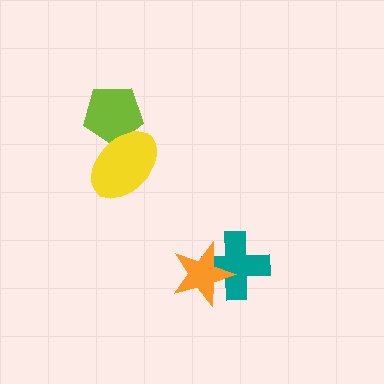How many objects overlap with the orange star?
1 object overlaps with the orange star.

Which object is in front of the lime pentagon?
The yellow ellipse is in front of the lime pentagon.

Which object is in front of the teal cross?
The orange star is in front of the teal cross.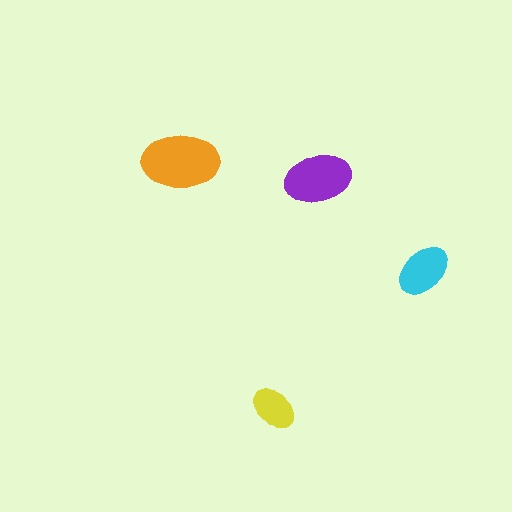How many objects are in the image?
There are 4 objects in the image.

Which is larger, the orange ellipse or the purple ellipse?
The orange one.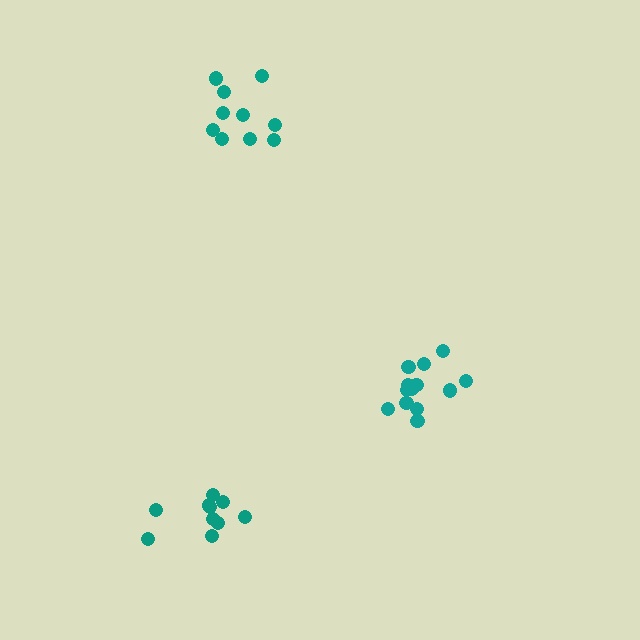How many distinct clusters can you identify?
There are 3 distinct clusters.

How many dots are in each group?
Group 1: 14 dots, Group 2: 10 dots, Group 3: 10 dots (34 total).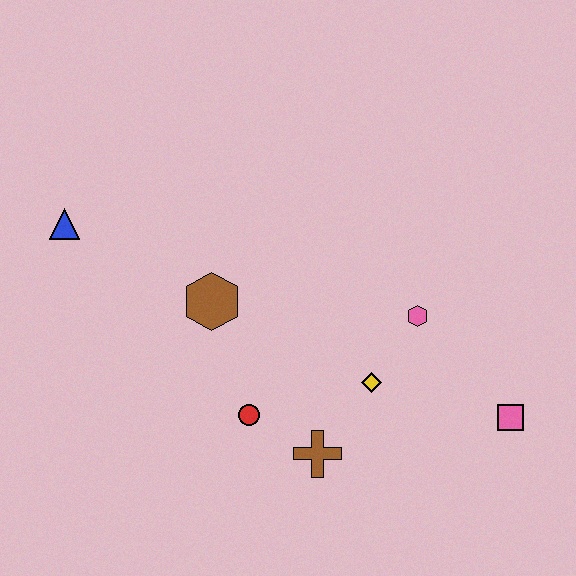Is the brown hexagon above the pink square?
Yes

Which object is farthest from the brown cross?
The blue triangle is farthest from the brown cross.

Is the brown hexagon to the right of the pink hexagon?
No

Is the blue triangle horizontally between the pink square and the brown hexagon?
No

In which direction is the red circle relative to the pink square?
The red circle is to the left of the pink square.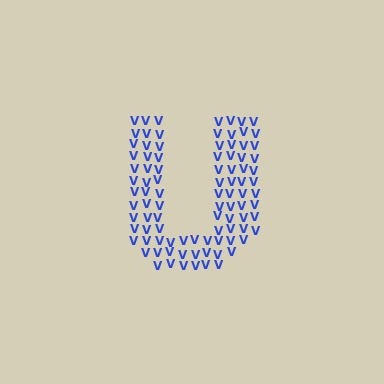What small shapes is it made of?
It is made of small letter V's.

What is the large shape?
The large shape is the letter U.